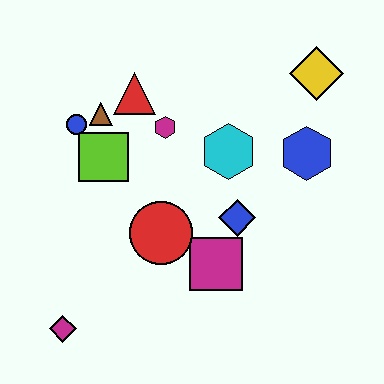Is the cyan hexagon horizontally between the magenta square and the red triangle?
No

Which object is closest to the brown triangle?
The blue circle is closest to the brown triangle.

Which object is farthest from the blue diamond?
The magenta diamond is farthest from the blue diamond.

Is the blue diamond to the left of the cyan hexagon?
No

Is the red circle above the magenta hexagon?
No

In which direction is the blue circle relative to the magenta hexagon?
The blue circle is to the left of the magenta hexagon.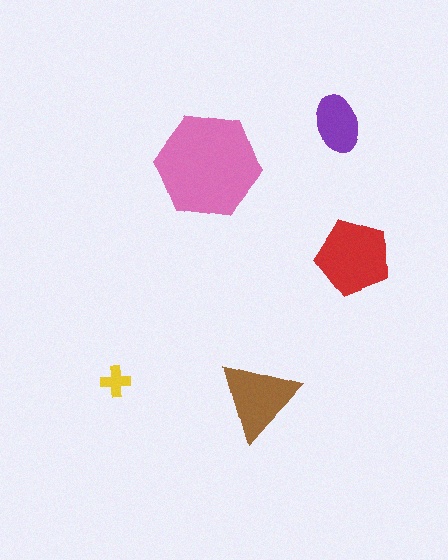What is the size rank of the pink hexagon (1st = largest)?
1st.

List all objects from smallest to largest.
The yellow cross, the purple ellipse, the brown triangle, the red pentagon, the pink hexagon.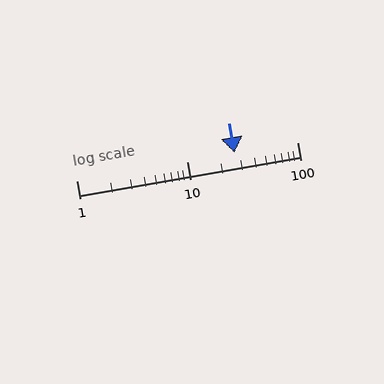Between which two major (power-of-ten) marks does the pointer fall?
The pointer is between 10 and 100.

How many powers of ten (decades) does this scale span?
The scale spans 2 decades, from 1 to 100.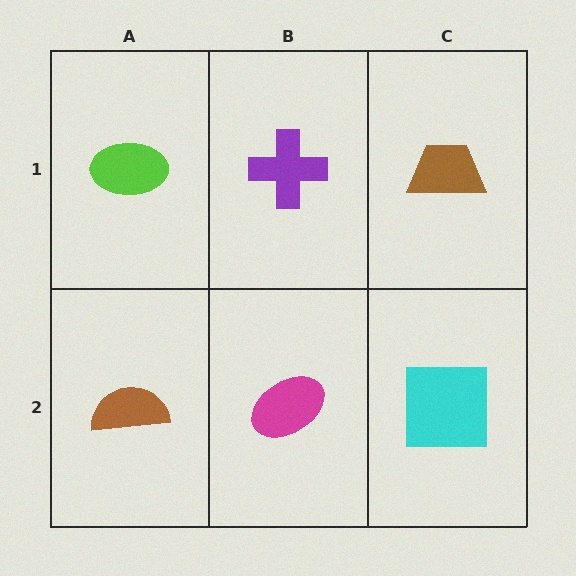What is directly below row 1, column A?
A brown semicircle.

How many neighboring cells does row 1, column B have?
3.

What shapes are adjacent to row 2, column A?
A lime ellipse (row 1, column A), a magenta ellipse (row 2, column B).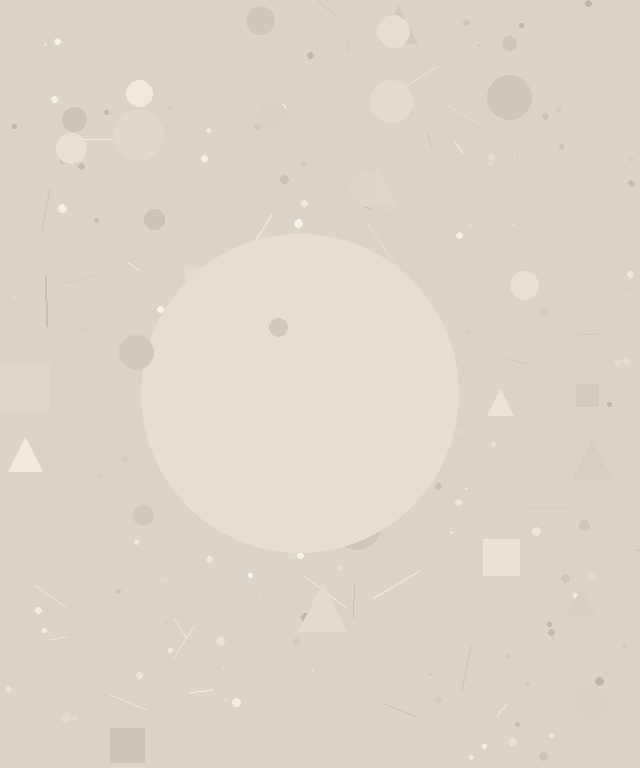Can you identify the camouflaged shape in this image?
The camouflaged shape is a circle.